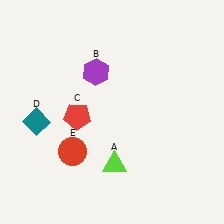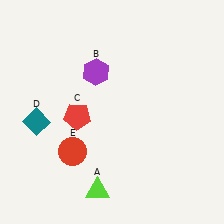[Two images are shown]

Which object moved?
The lime triangle (A) moved down.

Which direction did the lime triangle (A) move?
The lime triangle (A) moved down.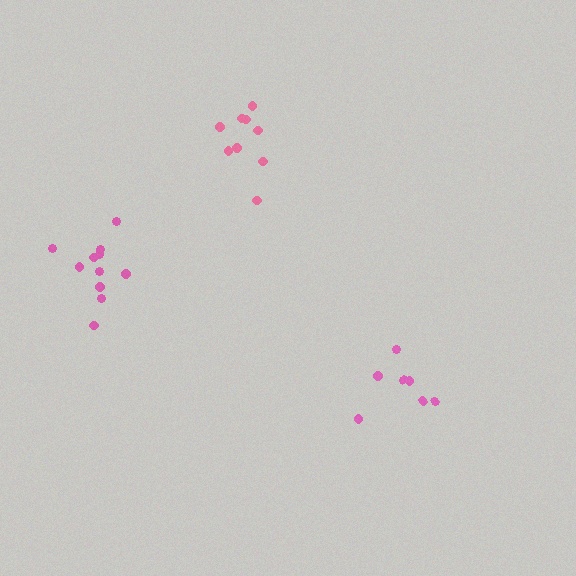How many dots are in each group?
Group 1: 11 dots, Group 2: 9 dots, Group 3: 7 dots (27 total).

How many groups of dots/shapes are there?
There are 3 groups.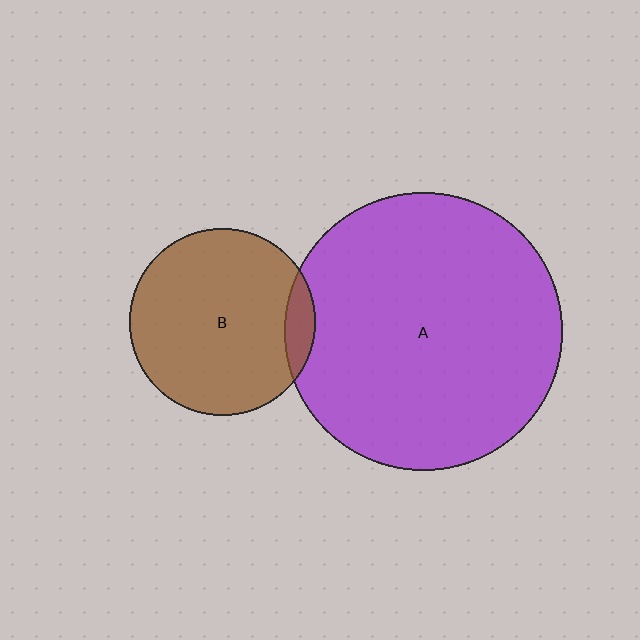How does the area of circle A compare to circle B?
Approximately 2.2 times.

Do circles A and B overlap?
Yes.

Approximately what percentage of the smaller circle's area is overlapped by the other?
Approximately 10%.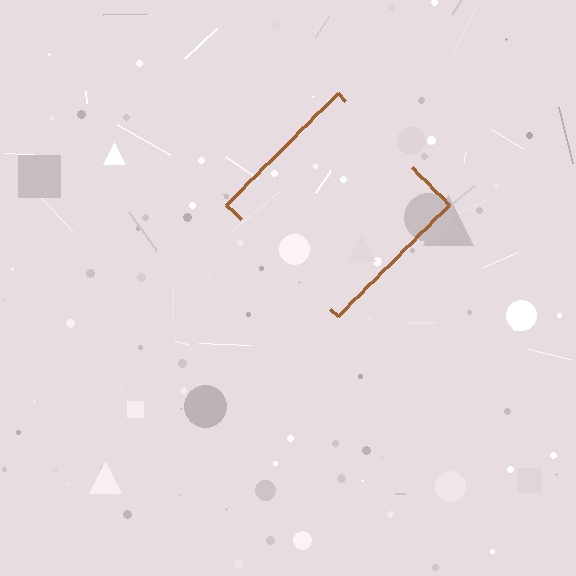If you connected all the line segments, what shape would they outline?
They would outline a diamond.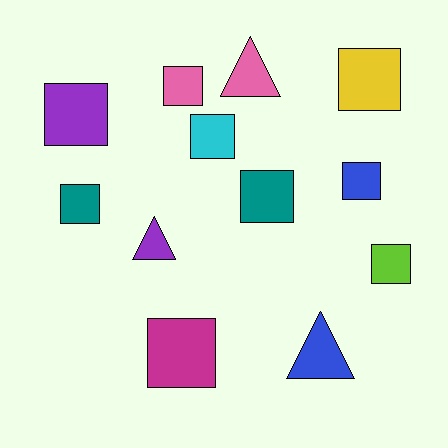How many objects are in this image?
There are 12 objects.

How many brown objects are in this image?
There are no brown objects.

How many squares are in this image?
There are 9 squares.